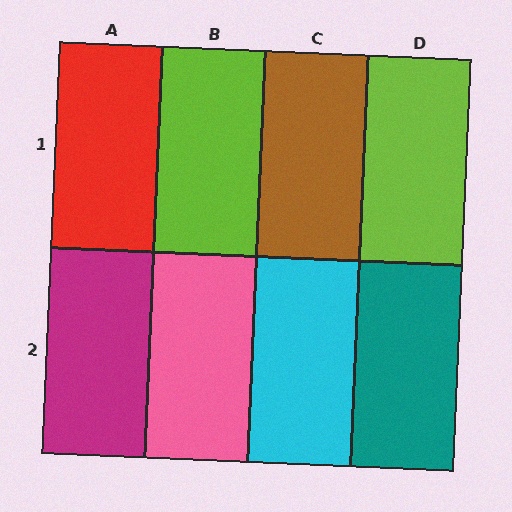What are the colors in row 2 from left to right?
Magenta, pink, cyan, teal.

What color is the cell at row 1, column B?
Lime.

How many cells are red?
1 cell is red.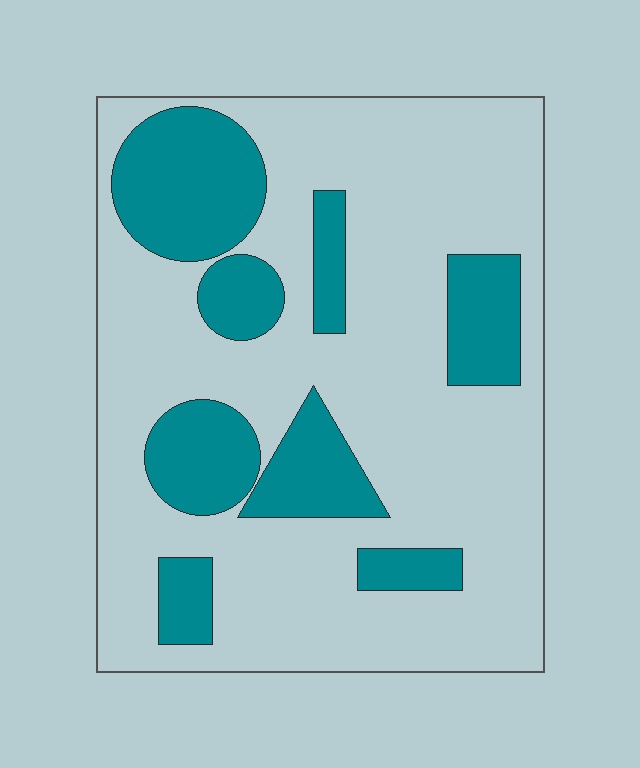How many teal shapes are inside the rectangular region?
8.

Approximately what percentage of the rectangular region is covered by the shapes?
Approximately 25%.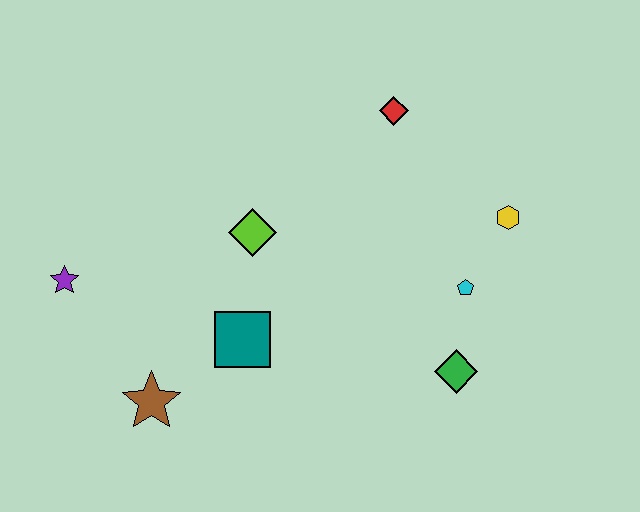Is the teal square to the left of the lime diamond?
Yes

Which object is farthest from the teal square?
The yellow hexagon is farthest from the teal square.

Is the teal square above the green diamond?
Yes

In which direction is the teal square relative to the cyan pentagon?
The teal square is to the left of the cyan pentagon.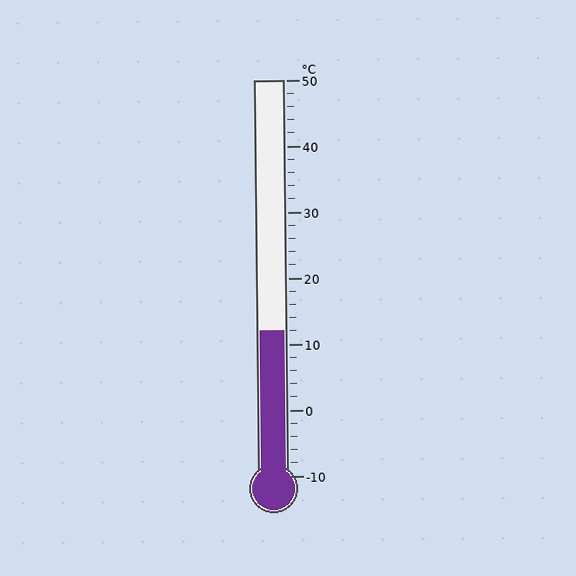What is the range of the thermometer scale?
The thermometer scale ranges from -10°C to 50°C.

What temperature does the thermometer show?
The thermometer shows approximately 12°C.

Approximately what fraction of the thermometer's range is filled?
The thermometer is filled to approximately 35% of its range.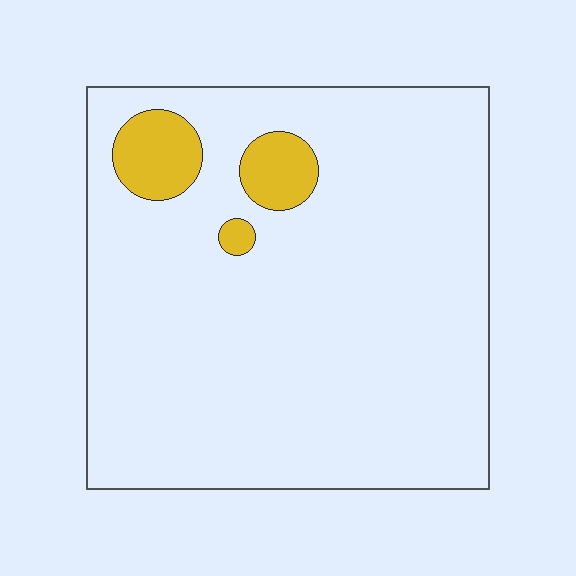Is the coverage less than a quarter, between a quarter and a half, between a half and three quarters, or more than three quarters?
Less than a quarter.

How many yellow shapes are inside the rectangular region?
3.